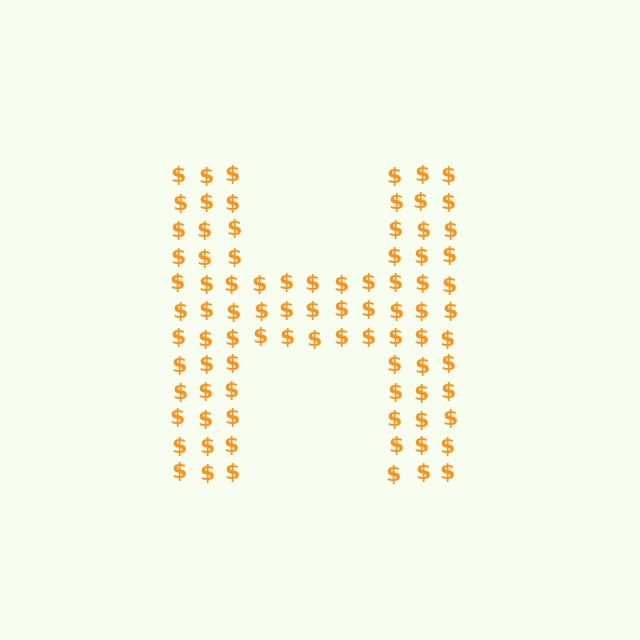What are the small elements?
The small elements are dollar signs.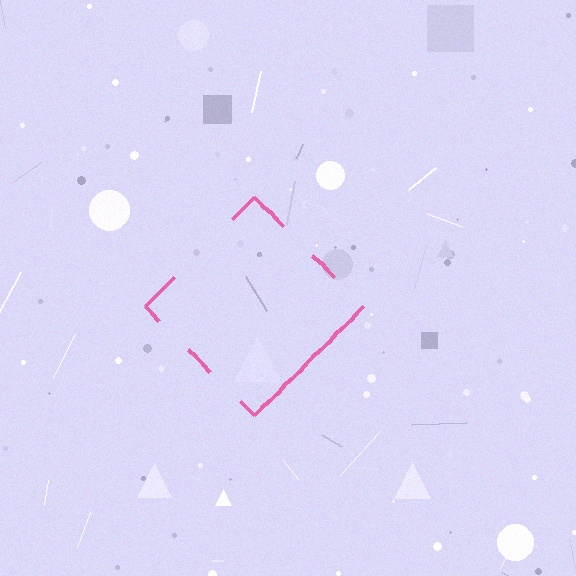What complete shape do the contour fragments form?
The contour fragments form a diamond.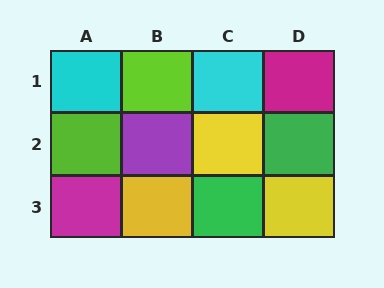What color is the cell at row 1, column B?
Lime.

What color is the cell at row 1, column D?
Magenta.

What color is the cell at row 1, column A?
Cyan.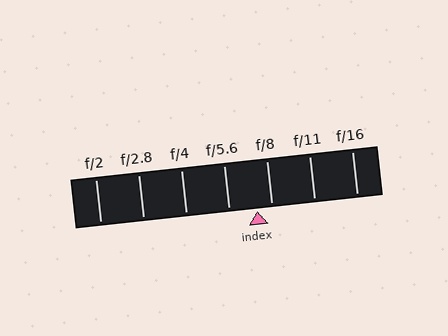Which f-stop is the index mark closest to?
The index mark is closest to f/8.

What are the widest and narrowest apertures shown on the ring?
The widest aperture shown is f/2 and the narrowest is f/16.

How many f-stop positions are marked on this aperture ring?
There are 7 f-stop positions marked.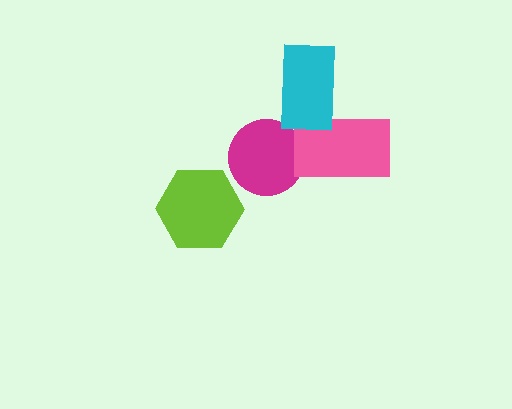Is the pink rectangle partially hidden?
Yes, it is partially covered by another shape.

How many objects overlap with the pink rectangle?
2 objects overlap with the pink rectangle.